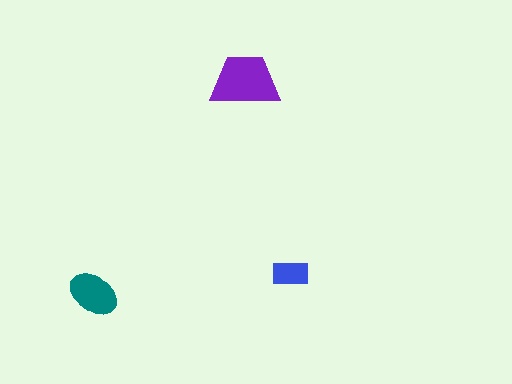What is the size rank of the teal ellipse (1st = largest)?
2nd.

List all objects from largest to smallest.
The purple trapezoid, the teal ellipse, the blue rectangle.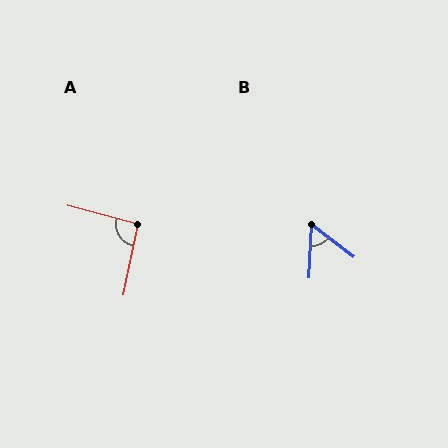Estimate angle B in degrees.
Approximately 55 degrees.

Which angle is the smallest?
B, at approximately 55 degrees.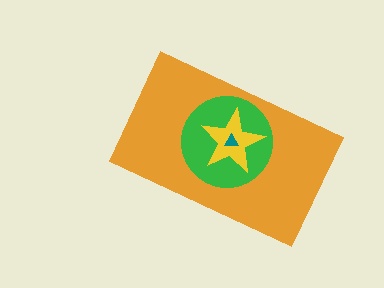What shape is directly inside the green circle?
The yellow star.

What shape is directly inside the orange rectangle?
The green circle.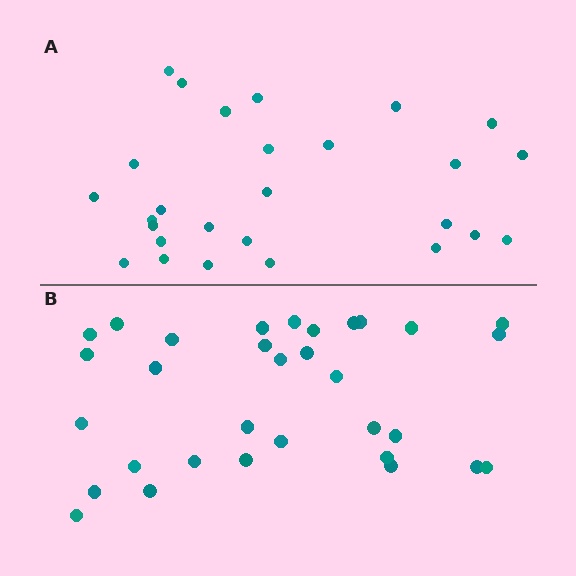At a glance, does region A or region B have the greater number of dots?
Region B (the bottom region) has more dots.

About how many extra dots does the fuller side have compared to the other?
Region B has about 5 more dots than region A.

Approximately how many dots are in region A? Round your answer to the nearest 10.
About 30 dots. (The exact count is 27, which rounds to 30.)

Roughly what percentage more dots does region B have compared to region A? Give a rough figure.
About 20% more.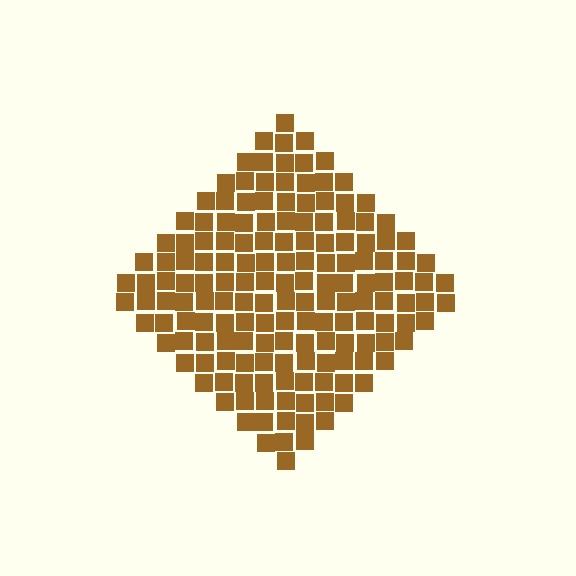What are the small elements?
The small elements are squares.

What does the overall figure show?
The overall figure shows a diamond.